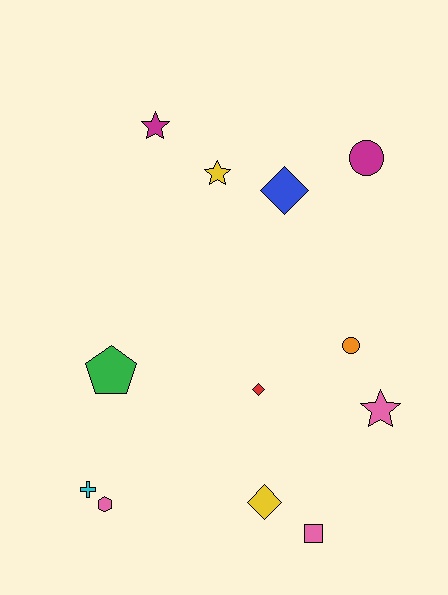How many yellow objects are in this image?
There are 2 yellow objects.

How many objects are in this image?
There are 12 objects.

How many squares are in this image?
There is 1 square.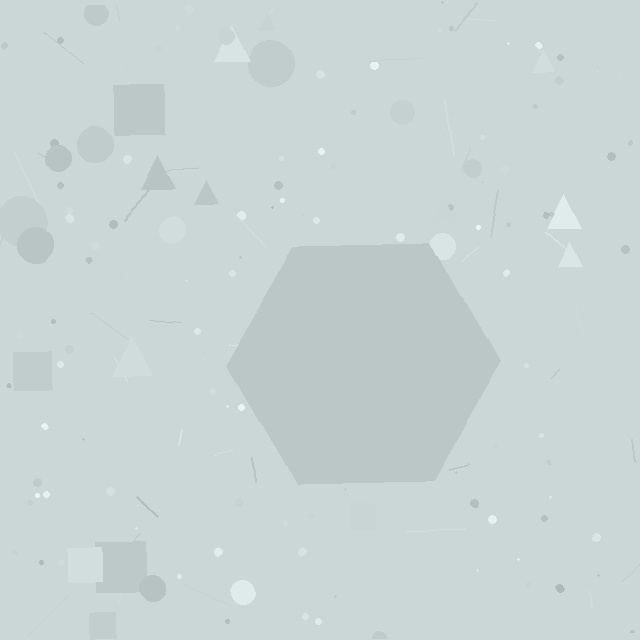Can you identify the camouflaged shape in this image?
The camouflaged shape is a hexagon.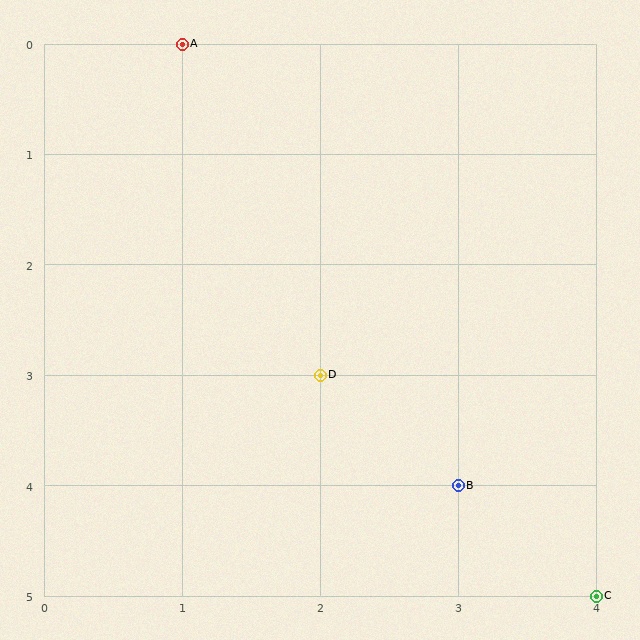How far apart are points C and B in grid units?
Points C and B are 1 column and 1 row apart (about 1.4 grid units diagonally).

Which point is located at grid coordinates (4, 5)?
Point C is at (4, 5).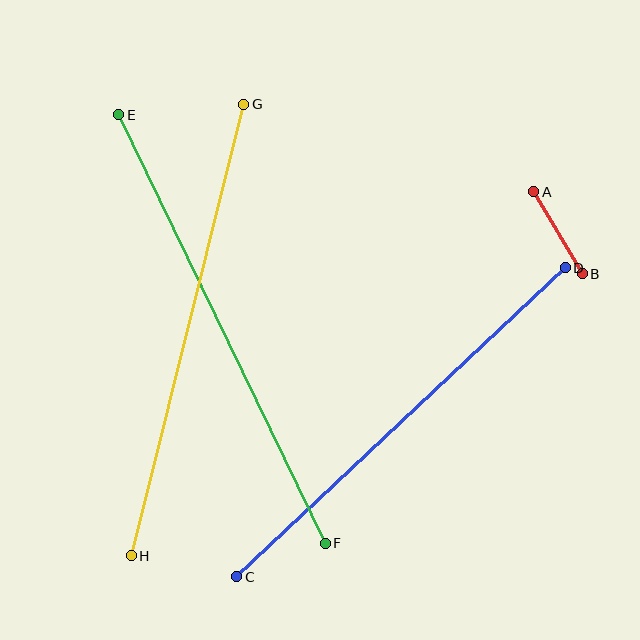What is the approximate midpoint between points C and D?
The midpoint is at approximately (401, 422) pixels.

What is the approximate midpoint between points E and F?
The midpoint is at approximately (222, 329) pixels.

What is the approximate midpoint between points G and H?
The midpoint is at approximately (187, 330) pixels.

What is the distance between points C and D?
The distance is approximately 451 pixels.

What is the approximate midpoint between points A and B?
The midpoint is at approximately (558, 233) pixels.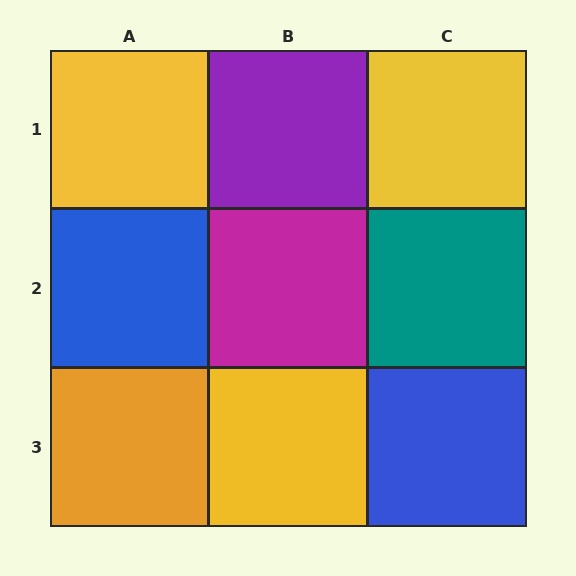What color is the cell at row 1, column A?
Yellow.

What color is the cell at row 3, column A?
Orange.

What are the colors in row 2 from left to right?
Blue, magenta, teal.